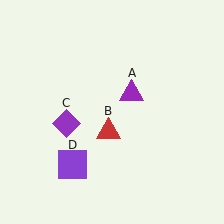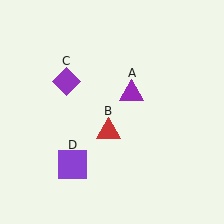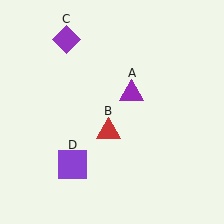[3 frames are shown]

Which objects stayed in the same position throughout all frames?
Purple triangle (object A) and red triangle (object B) and purple square (object D) remained stationary.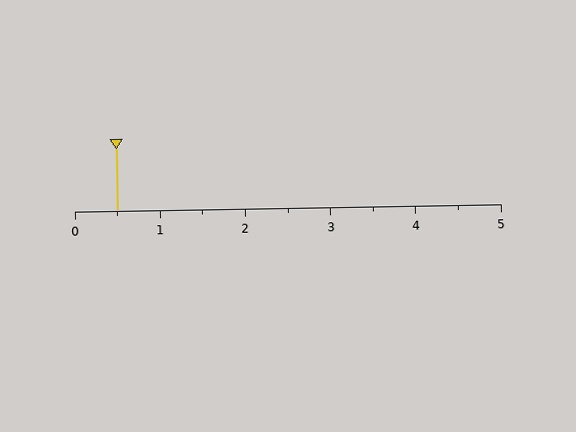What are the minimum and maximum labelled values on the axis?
The axis runs from 0 to 5.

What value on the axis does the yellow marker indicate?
The marker indicates approximately 0.5.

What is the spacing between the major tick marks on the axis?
The major ticks are spaced 1 apart.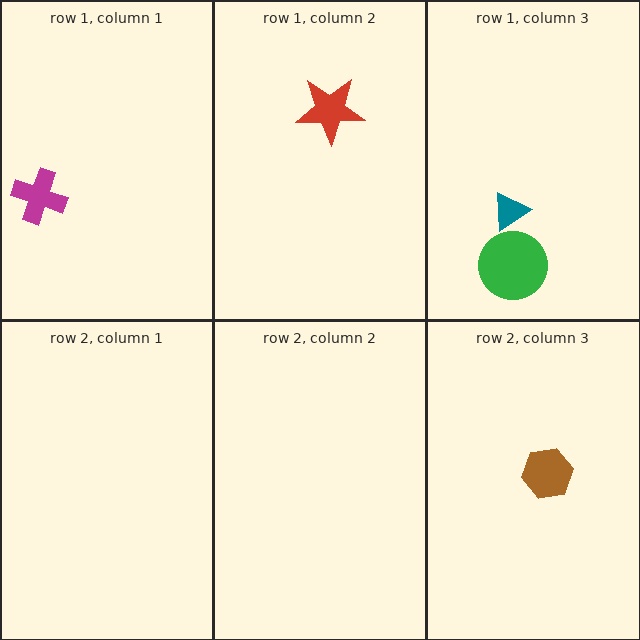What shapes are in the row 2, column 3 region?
The brown hexagon.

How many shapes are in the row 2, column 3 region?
1.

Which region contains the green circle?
The row 1, column 3 region.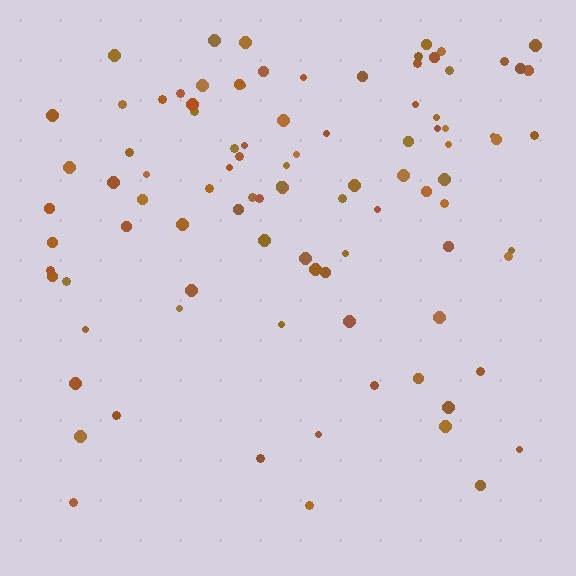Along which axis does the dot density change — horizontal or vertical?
Vertical.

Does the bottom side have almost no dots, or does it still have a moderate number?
Still a moderate number, just noticeably fewer than the top.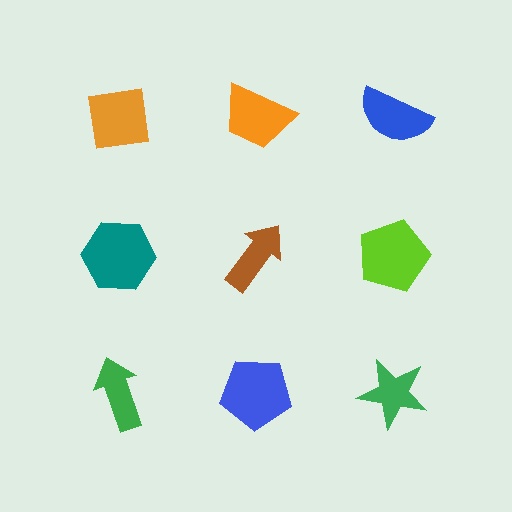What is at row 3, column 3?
A green star.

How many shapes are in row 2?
3 shapes.